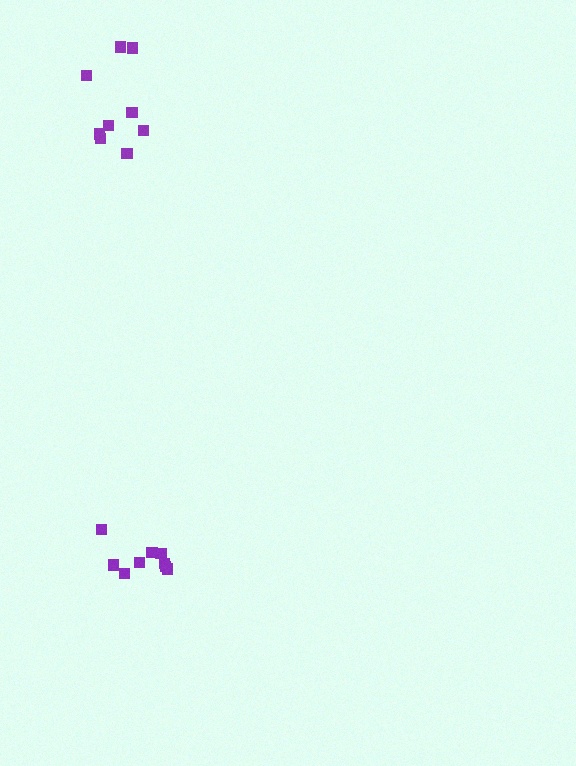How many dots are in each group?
Group 1: 9 dots, Group 2: 9 dots (18 total).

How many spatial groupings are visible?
There are 2 spatial groupings.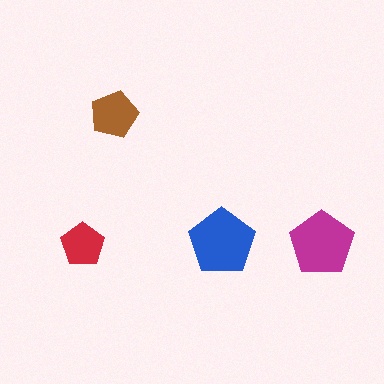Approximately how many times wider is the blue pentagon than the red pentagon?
About 1.5 times wider.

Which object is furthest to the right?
The magenta pentagon is rightmost.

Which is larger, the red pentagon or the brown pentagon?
The brown one.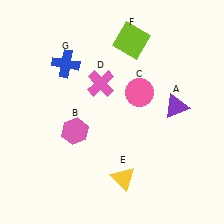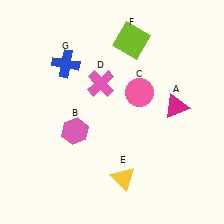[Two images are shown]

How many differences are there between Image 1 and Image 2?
There is 1 difference between the two images.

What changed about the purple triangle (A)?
In Image 1, A is purple. In Image 2, it changed to magenta.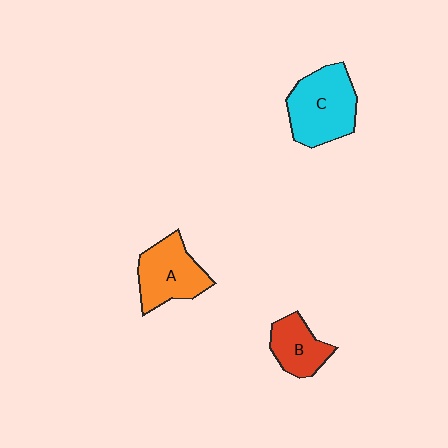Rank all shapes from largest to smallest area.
From largest to smallest: C (cyan), A (orange), B (red).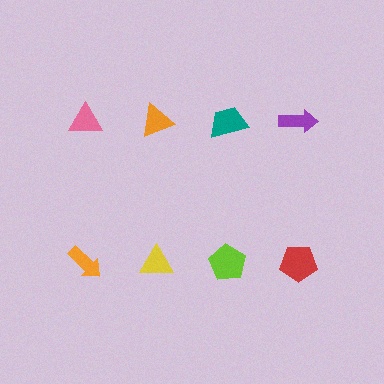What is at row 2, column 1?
An orange arrow.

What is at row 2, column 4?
A red pentagon.